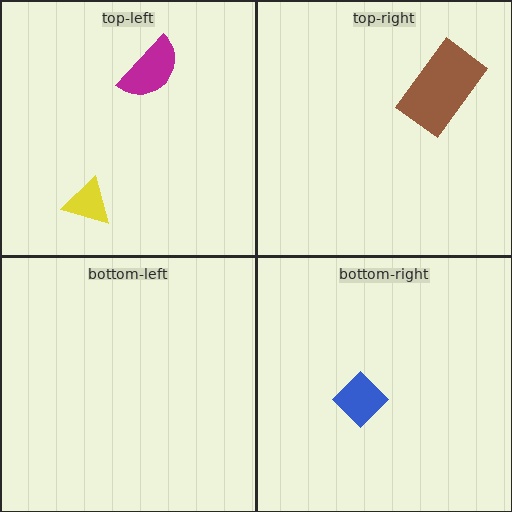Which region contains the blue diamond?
The bottom-right region.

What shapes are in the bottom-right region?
The blue diamond.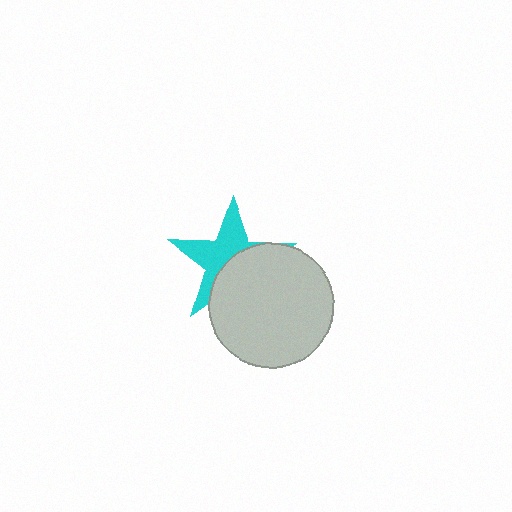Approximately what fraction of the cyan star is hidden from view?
Roughly 49% of the cyan star is hidden behind the light gray circle.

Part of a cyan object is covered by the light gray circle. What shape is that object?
It is a star.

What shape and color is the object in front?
The object in front is a light gray circle.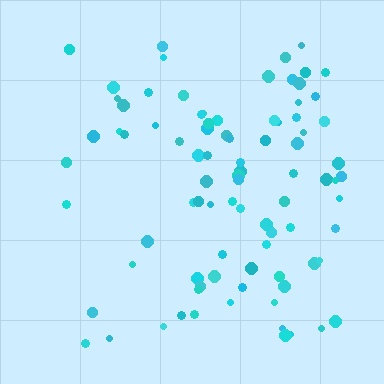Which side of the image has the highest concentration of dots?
The right.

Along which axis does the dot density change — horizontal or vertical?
Horizontal.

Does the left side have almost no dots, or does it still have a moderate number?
Still a moderate number, just noticeably fewer than the right.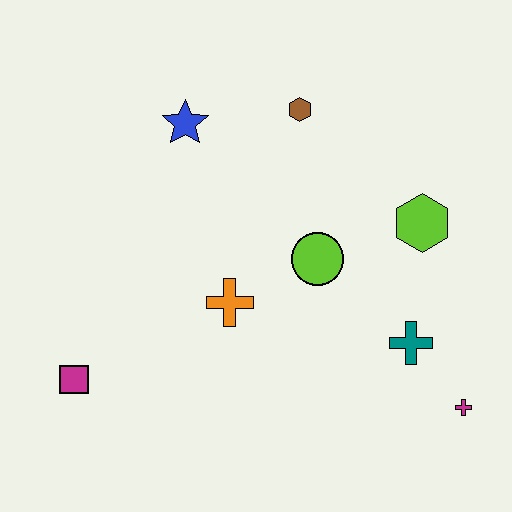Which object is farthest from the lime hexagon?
The magenta square is farthest from the lime hexagon.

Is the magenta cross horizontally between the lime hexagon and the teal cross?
No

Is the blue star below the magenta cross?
No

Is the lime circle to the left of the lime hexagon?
Yes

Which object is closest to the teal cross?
The magenta cross is closest to the teal cross.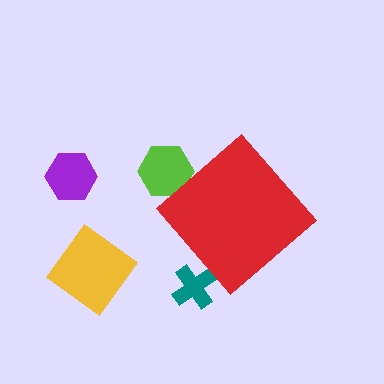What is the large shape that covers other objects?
A red diamond.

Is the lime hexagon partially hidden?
Yes, the lime hexagon is partially hidden behind the red diamond.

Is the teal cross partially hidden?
Yes, the teal cross is partially hidden behind the red diamond.